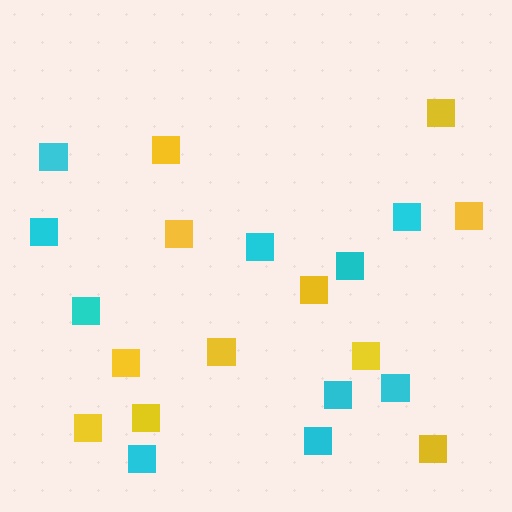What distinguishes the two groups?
There are 2 groups: one group of cyan squares (10) and one group of yellow squares (11).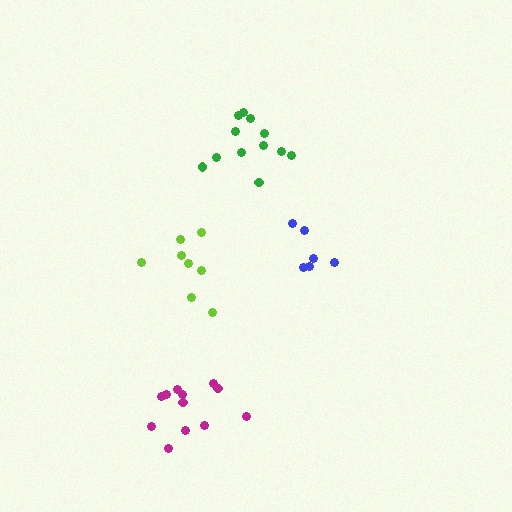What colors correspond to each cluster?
The clusters are colored: blue, green, lime, magenta.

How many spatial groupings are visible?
There are 4 spatial groupings.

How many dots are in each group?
Group 1: 6 dots, Group 2: 12 dots, Group 3: 8 dots, Group 4: 12 dots (38 total).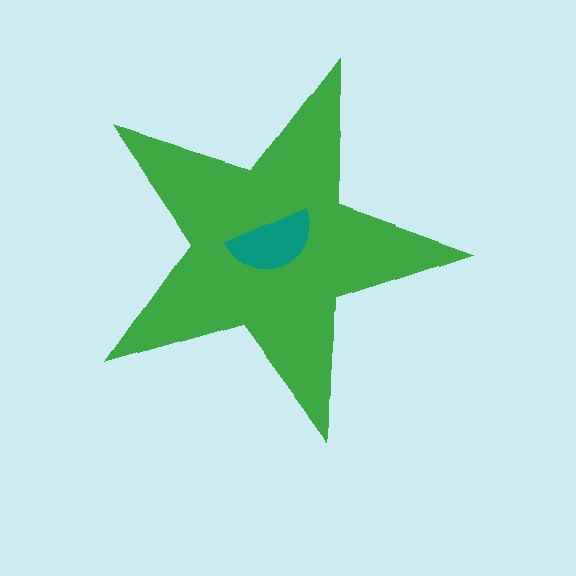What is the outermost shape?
The green star.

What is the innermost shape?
The teal semicircle.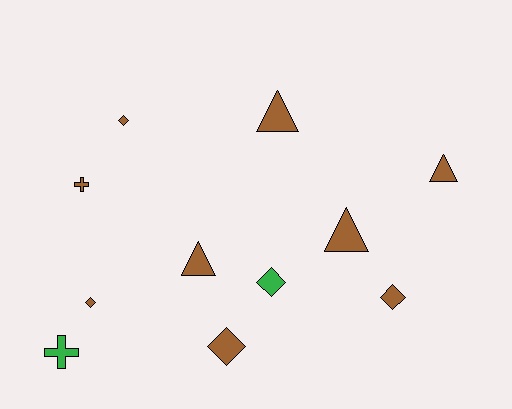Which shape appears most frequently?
Diamond, with 5 objects.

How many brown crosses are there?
There is 1 brown cross.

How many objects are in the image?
There are 11 objects.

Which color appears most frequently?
Brown, with 9 objects.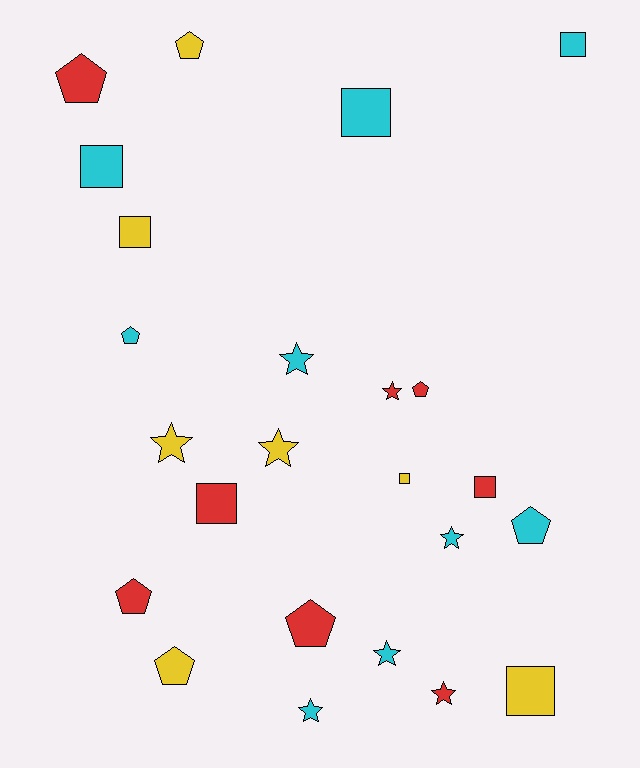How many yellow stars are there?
There are 2 yellow stars.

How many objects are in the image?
There are 24 objects.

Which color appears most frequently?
Cyan, with 9 objects.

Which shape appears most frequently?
Star, with 8 objects.